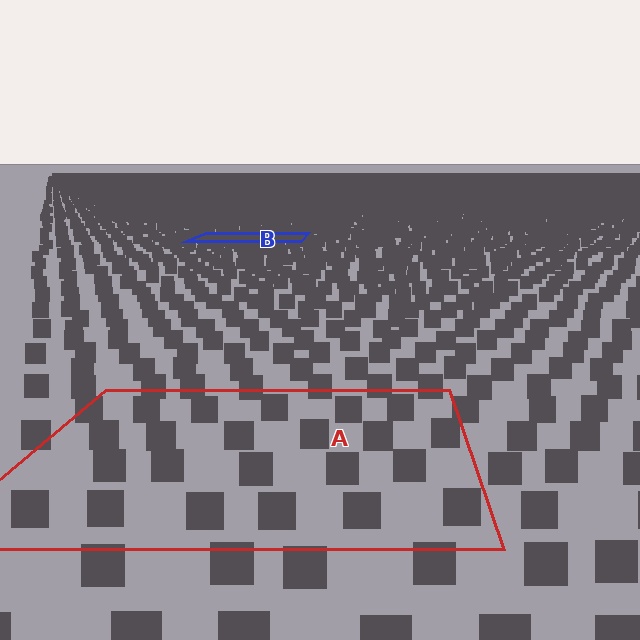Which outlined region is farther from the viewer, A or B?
Region B is farther from the viewer — the texture elements inside it appear smaller and more densely packed.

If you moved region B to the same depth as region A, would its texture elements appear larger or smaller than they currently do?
They would appear larger. At a closer depth, the same texture elements are projected at a bigger on-screen size.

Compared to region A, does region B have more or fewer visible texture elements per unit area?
Region B has more texture elements per unit area — they are packed more densely because it is farther away.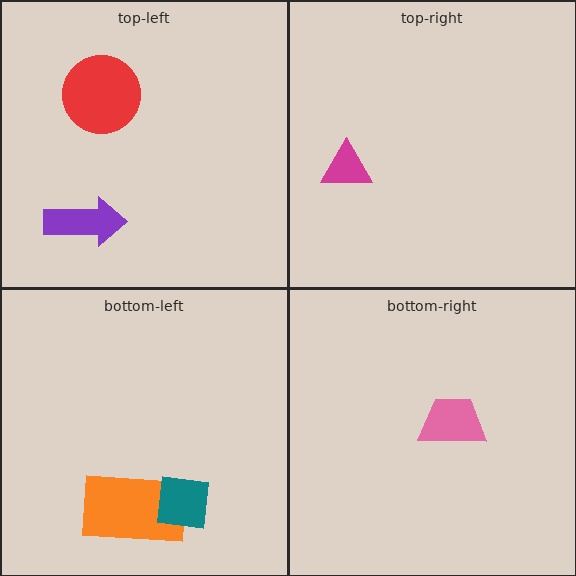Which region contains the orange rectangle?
The bottom-left region.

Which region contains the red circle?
The top-left region.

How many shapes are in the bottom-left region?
2.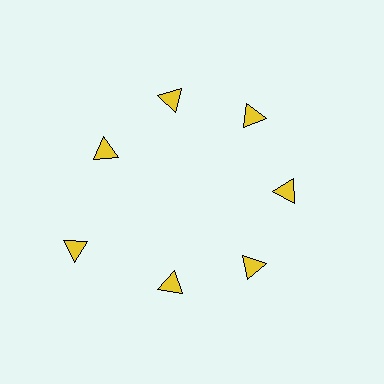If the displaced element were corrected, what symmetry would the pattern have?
It would have 7-fold rotational symmetry — the pattern would map onto itself every 51 degrees.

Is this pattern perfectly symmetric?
No. The 7 yellow triangles are arranged in a ring, but one element near the 8 o'clock position is pushed outward from the center, breaking the 7-fold rotational symmetry.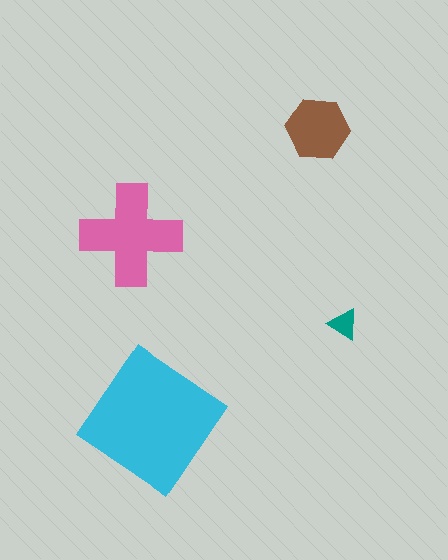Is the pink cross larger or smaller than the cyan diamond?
Smaller.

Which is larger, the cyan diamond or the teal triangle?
The cyan diamond.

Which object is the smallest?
The teal triangle.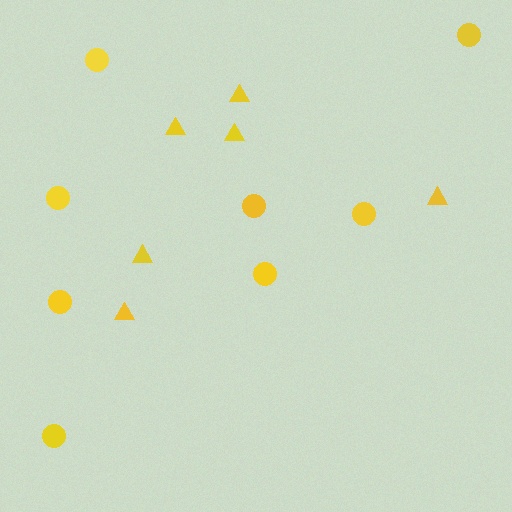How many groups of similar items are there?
There are 2 groups: one group of triangles (6) and one group of circles (8).